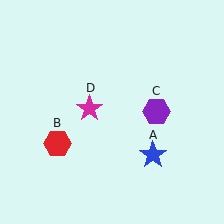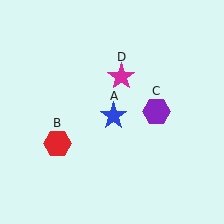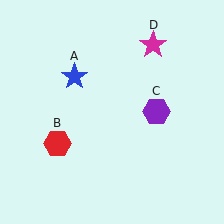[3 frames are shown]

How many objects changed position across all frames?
2 objects changed position: blue star (object A), magenta star (object D).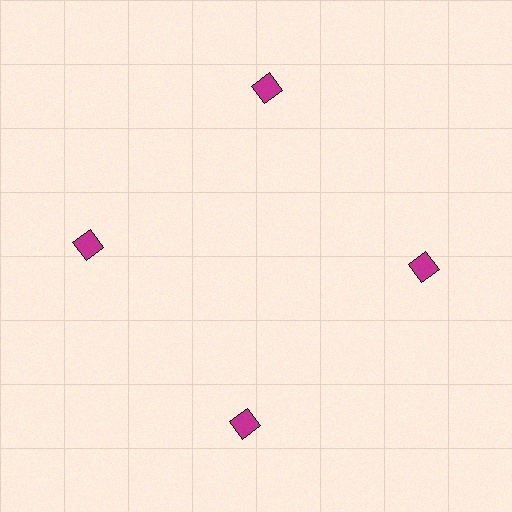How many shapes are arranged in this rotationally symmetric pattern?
There are 4 shapes, arranged in 4 groups of 1.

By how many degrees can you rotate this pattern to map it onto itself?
The pattern maps onto itself every 90 degrees of rotation.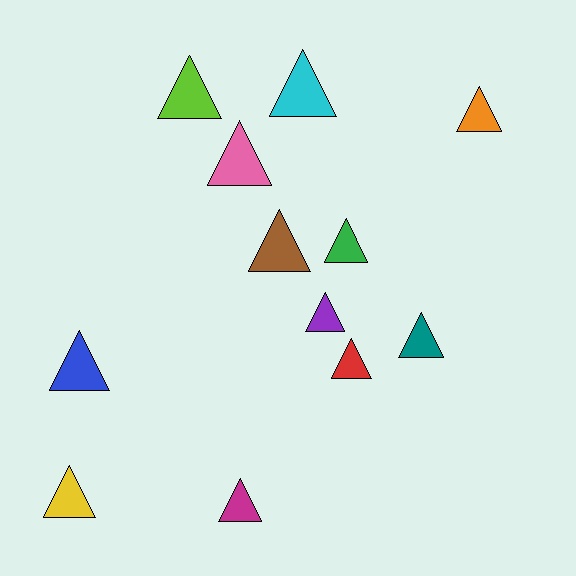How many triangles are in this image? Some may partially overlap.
There are 12 triangles.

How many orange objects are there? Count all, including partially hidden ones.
There is 1 orange object.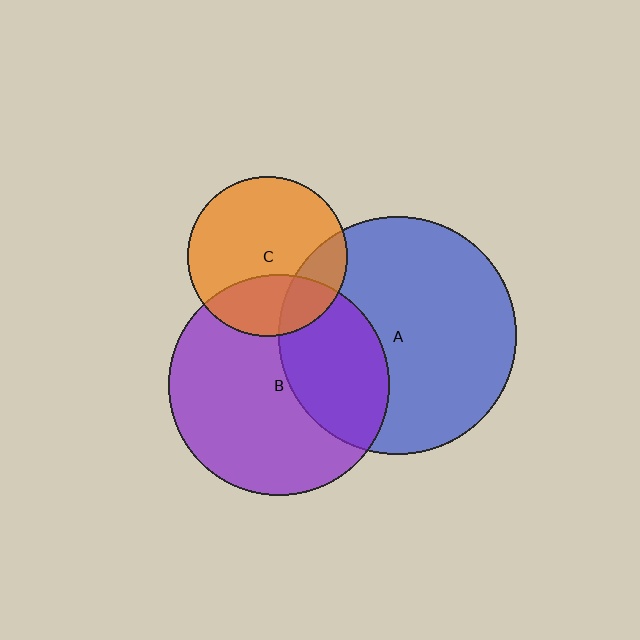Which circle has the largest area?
Circle A (blue).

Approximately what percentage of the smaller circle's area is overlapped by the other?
Approximately 30%.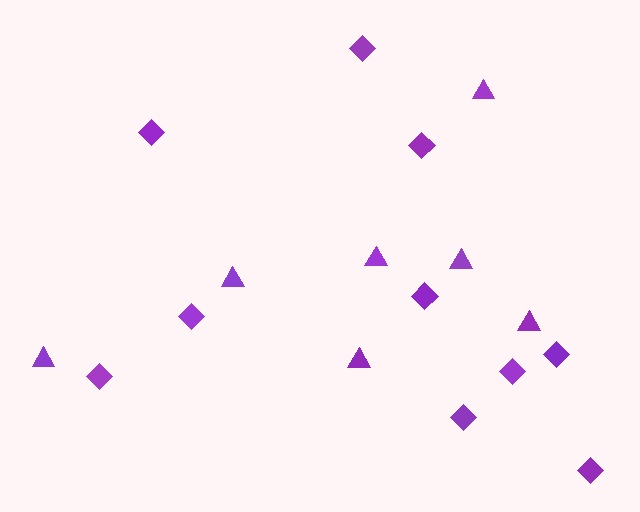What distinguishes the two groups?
There are 2 groups: one group of triangles (7) and one group of diamonds (10).